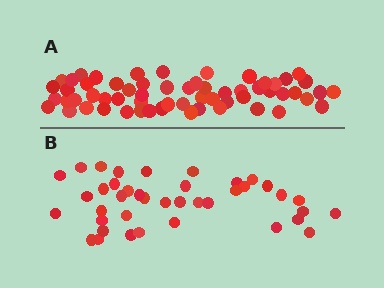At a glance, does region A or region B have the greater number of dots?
Region A (the top region) has more dots.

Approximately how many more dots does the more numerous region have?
Region A has approximately 20 more dots than region B.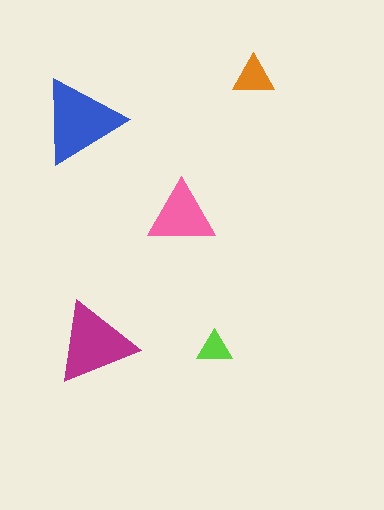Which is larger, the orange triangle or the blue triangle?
The blue one.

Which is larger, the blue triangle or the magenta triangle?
The blue one.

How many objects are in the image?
There are 5 objects in the image.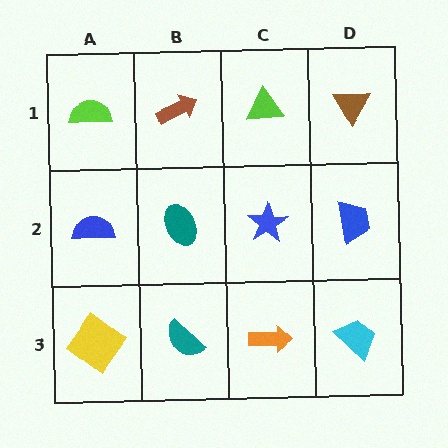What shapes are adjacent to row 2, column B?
A brown arrow (row 1, column B), a teal semicircle (row 3, column B), a blue semicircle (row 2, column A), a blue star (row 2, column C).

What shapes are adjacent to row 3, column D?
A blue trapezoid (row 2, column D), an orange arrow (row 3, column C).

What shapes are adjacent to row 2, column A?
A lime semicircle (row 1, column A), a yellow diamond (row 3, column A), a teal ellipse (row 2, column B).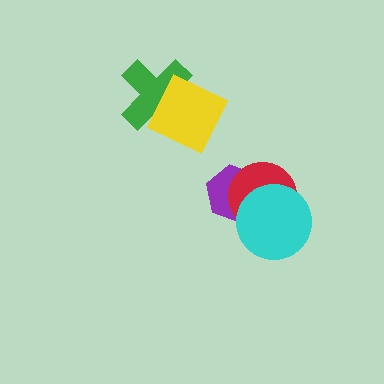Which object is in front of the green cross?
The yellow diamond is in front of the green cross.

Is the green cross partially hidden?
Yes, it is partially covered by another shape.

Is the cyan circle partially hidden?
No, no other shape covers it.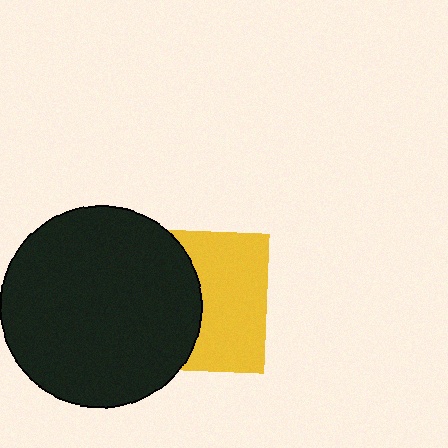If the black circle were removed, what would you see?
You would see the complete yellow square.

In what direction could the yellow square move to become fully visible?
The yellow square could move right. That would shift it out from behind the black circle entirely.